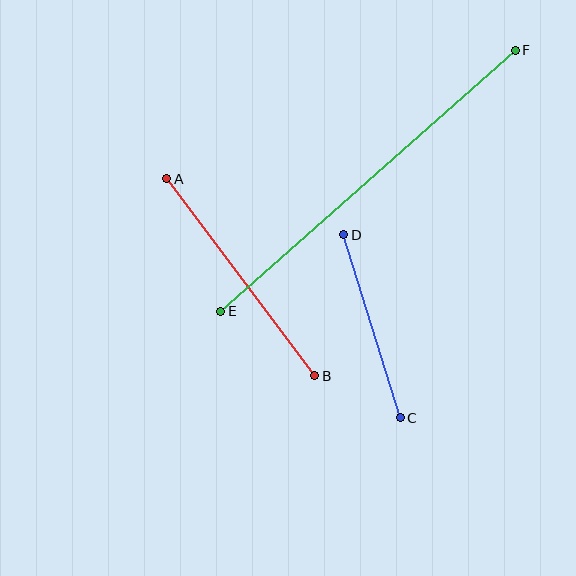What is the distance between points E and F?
The distance is approximately 393 pixels.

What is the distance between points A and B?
The distance is approximately 246 pixels.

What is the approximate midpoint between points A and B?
The midpoint is at approximately (241, 277) pixels.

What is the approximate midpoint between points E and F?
The midpoint is at approximately (368, 181) pixels.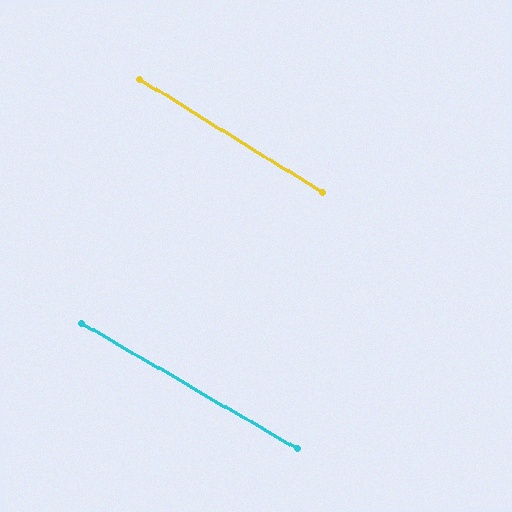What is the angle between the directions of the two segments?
Approximately 1 degree.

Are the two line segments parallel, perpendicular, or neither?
Parallel — their directions differ by only 1.4°.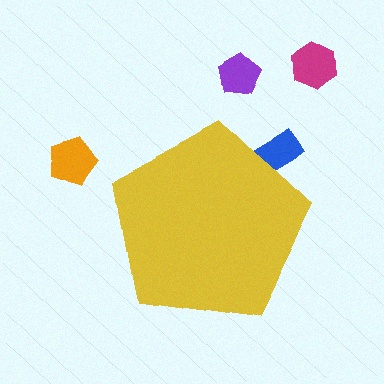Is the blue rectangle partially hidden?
Yes, the blue rectangle is partially hidden behind the yellow pentagon.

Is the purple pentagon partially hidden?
No, the purple pentagon is fully visible.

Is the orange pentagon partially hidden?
No, the orange pentagon is fully visible.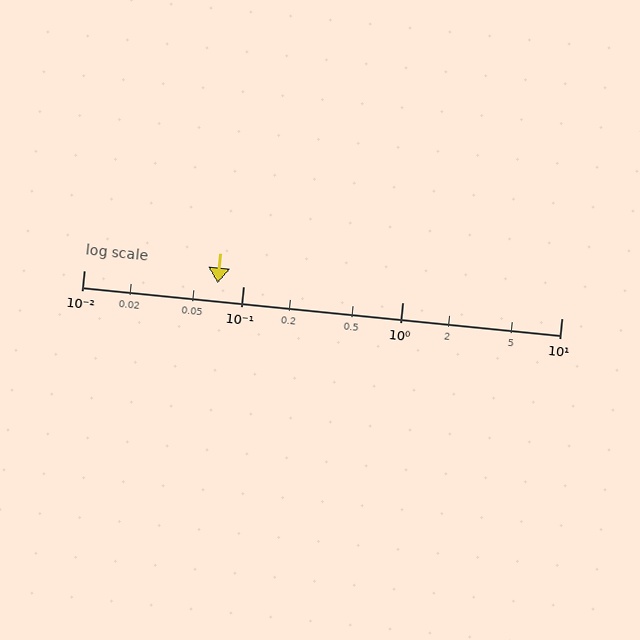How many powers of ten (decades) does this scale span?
The scale spans 3 decades, from 0.01 to 10.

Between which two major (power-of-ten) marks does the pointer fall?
The pointer is between 0.01 and 0.1.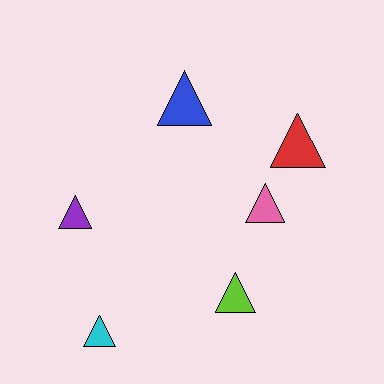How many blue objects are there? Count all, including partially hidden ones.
There is 1 blue object.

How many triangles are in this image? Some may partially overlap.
There are 6 triangles.